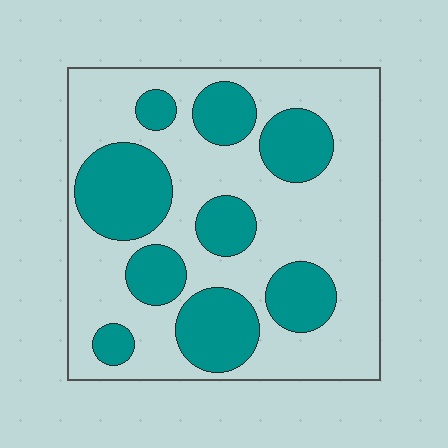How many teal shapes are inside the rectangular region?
9.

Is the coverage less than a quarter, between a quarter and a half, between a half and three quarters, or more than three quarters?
Between a quarter and a half.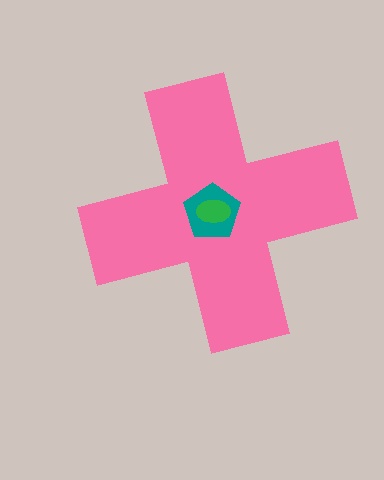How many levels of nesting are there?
3.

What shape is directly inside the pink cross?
The teal pentagon.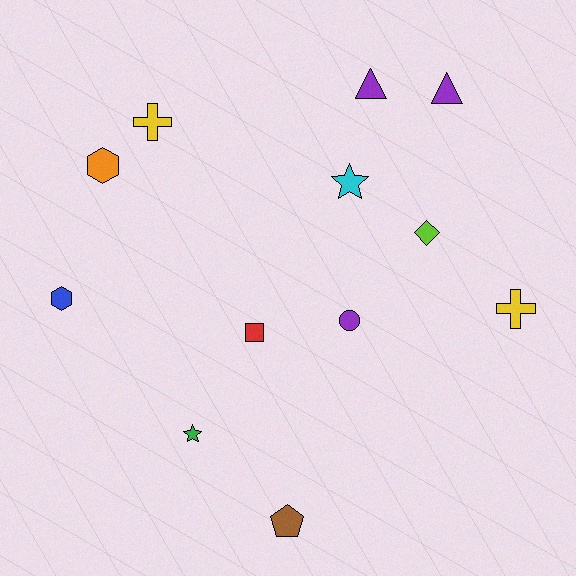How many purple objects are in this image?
There are 3 purple objects.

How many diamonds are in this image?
There is 1 diamond.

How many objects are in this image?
There are 12 objects.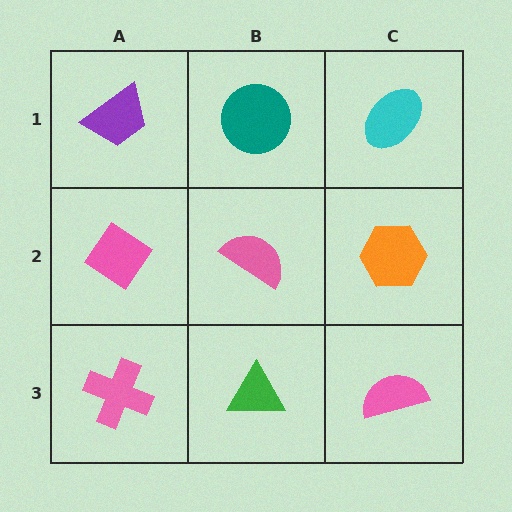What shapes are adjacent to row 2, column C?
A cyan ellipse (row 1, column C), a pink semicircle (row 3, column C), a pink semicircle (row 2, column B).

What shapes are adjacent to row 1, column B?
A pink semicircle (row 2, column B), a purple trapezoid (row 1, column A), a cyan ellipse (row 1, column C).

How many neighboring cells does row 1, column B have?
3.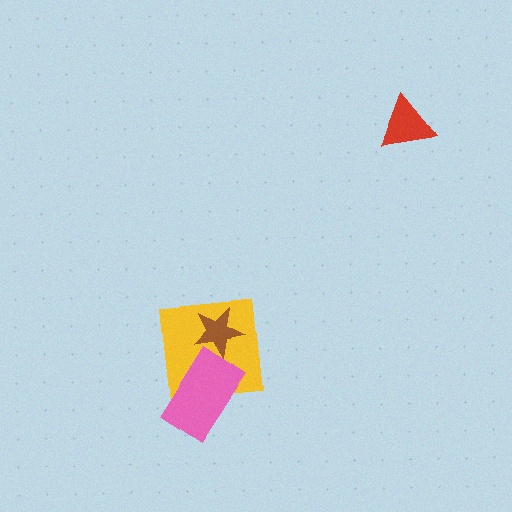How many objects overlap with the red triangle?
0 objects overlap with the red triangle.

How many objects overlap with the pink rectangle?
1 object overlaps with the pink rectangle.